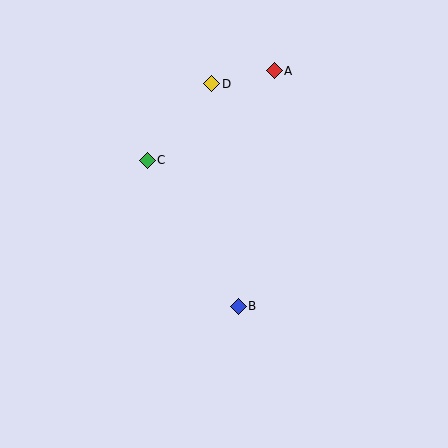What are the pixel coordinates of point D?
Point D is at (212, 84).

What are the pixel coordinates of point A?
Point A is at (274, 71).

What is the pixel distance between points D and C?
The distance between D and C is 100 pixels.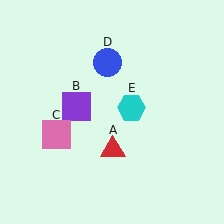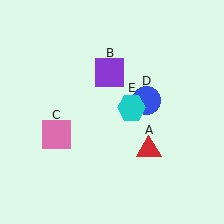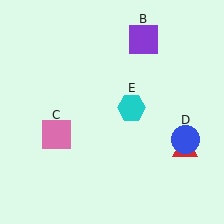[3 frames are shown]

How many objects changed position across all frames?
3 objects changed position: red triangle (object A), purple square (object B), blue circle (object D).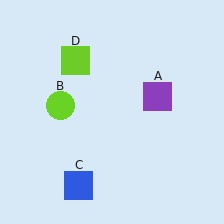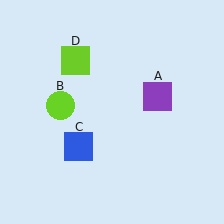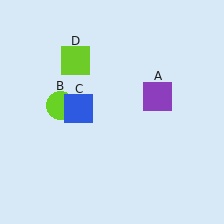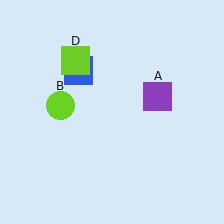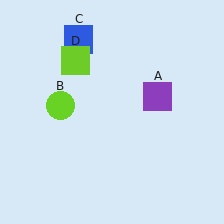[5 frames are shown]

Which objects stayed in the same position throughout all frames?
Purple square (object A) and lime circle (object B) and lime square (object D) remained stationary.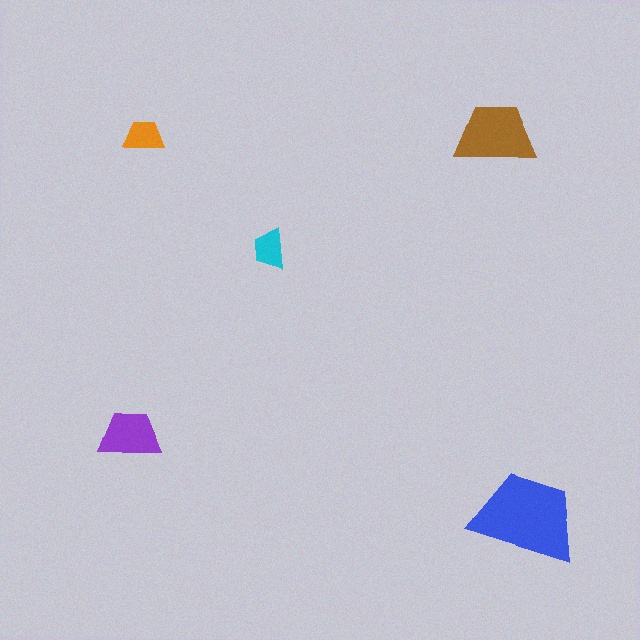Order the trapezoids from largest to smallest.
the blue one, the brown one, the purple one, the orange one, the cyan one.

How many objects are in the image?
There are 5 objects in the image.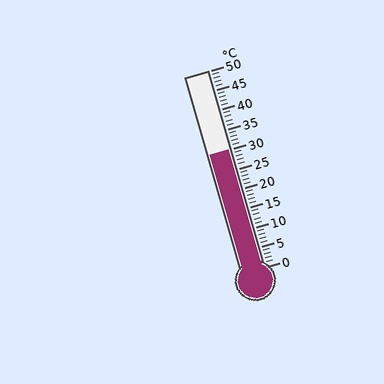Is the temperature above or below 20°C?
The temperature is above 20°C.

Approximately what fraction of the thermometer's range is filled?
The thermometer is filled to approximately 60% of its range.